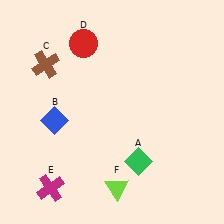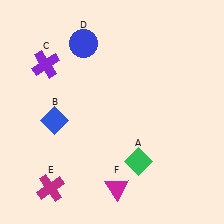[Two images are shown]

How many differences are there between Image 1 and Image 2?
There are 3 differences between the two images.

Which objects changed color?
C changed from brown to purple. D changed from red to blue. F changed from lime to magenta.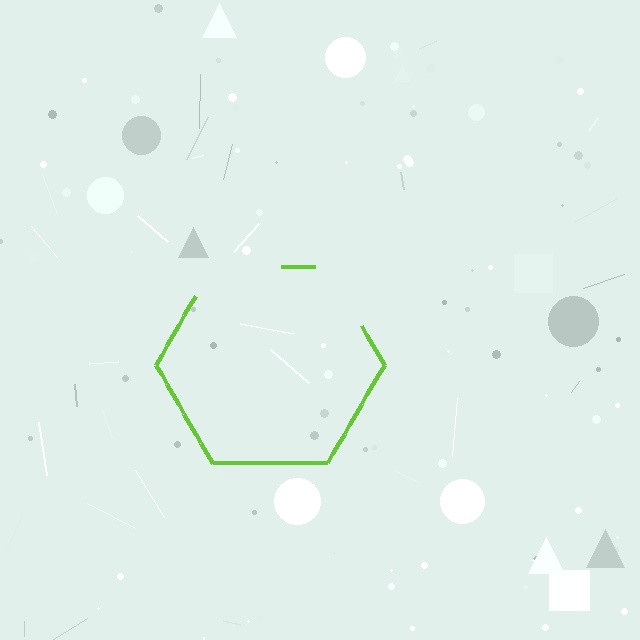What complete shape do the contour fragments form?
The contour fragments form a hexagon.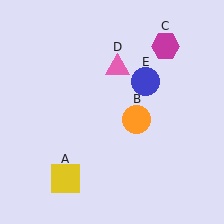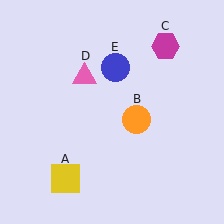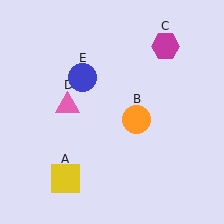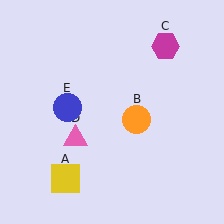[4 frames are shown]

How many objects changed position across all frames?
2 objects changed position: pink triangle (object D), blue circle (object E).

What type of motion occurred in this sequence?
The pink triangle (object D), blue circle (object E) rotated counterclockwise around the center of the scene.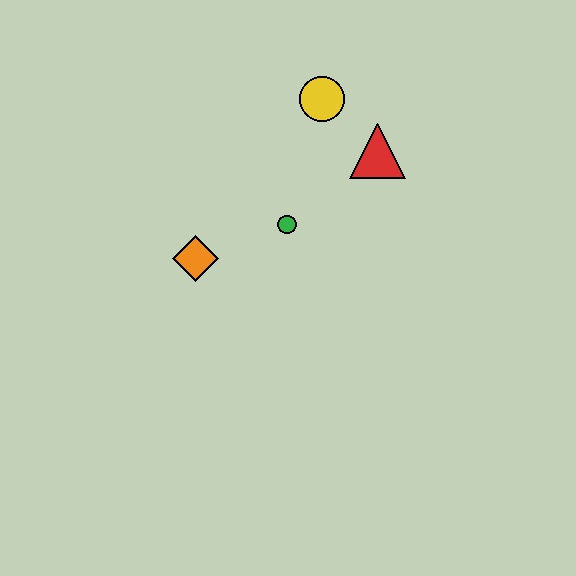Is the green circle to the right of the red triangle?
No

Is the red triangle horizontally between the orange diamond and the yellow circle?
No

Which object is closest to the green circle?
The orange diamond is closest to the green circle.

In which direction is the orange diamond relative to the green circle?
The orange diamond is to the left of the green circle.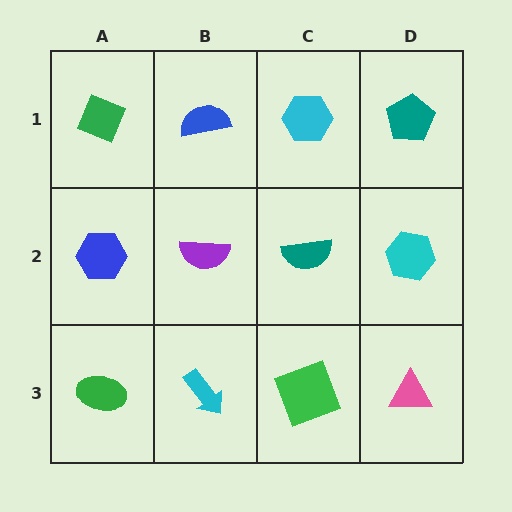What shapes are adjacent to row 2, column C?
A cyan hexagon (row 1, column C), a green square (row 3, column C), a purple semicircle (row 2, column B), a cyan hexagon (row 2, column D).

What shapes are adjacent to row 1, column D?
A cyan hexagon (row 2, column D), a cyan hexagon (row 1, column C).